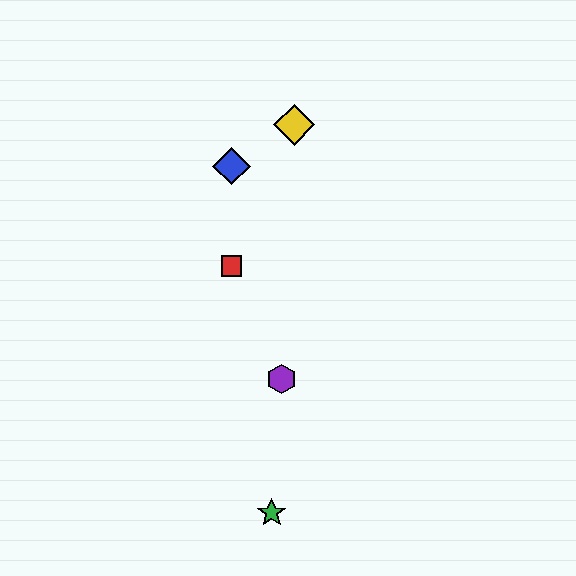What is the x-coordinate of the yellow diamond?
The yellow diamond is at x≈294.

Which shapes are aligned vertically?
The red square, the blue diamond are aligned vertically.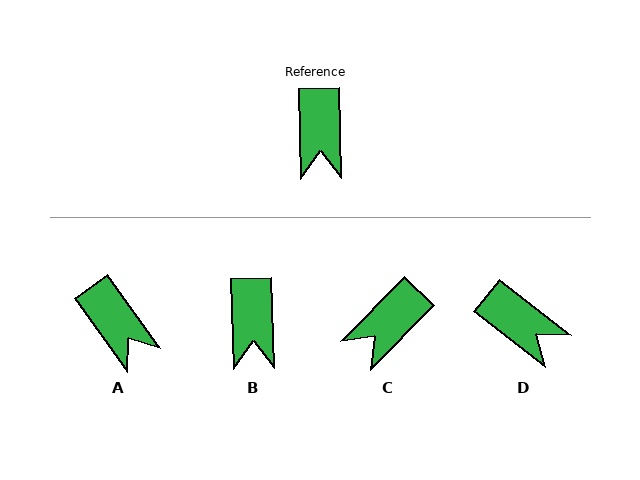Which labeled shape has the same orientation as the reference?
B.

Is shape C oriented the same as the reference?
No, it is off by about 46 degrees.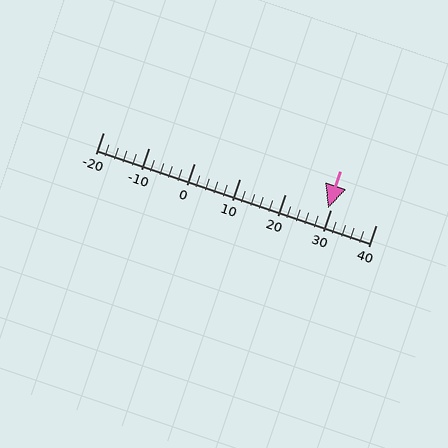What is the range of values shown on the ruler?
The ruler shows values from -20 to 40.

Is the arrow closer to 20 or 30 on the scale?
The arrow is closer to 30.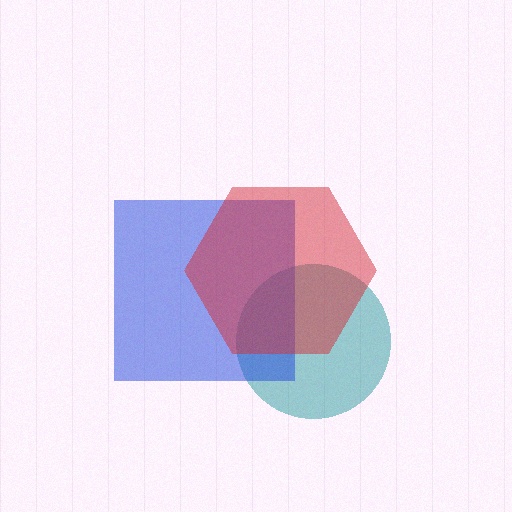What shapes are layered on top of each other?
The layered shapes are: a teal circle, a blue square, a red hexagon.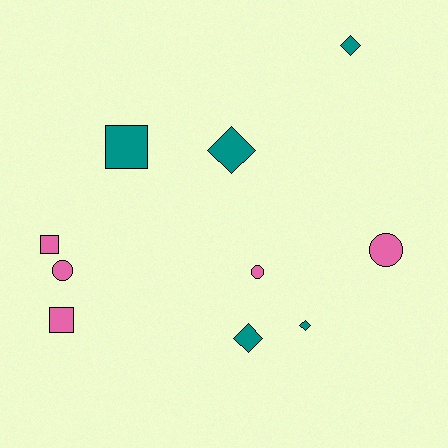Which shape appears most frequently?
Diamond, with 4 objects.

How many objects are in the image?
There are 10 objects.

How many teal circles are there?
There are no teal circles.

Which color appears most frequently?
Pink, with 5 objects.